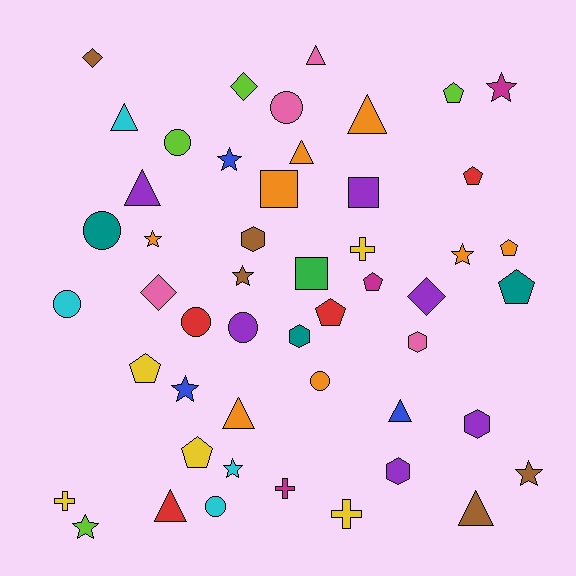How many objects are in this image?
There are 50 objects.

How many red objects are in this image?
There are 4 red objects.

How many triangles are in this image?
There are 9 triangles.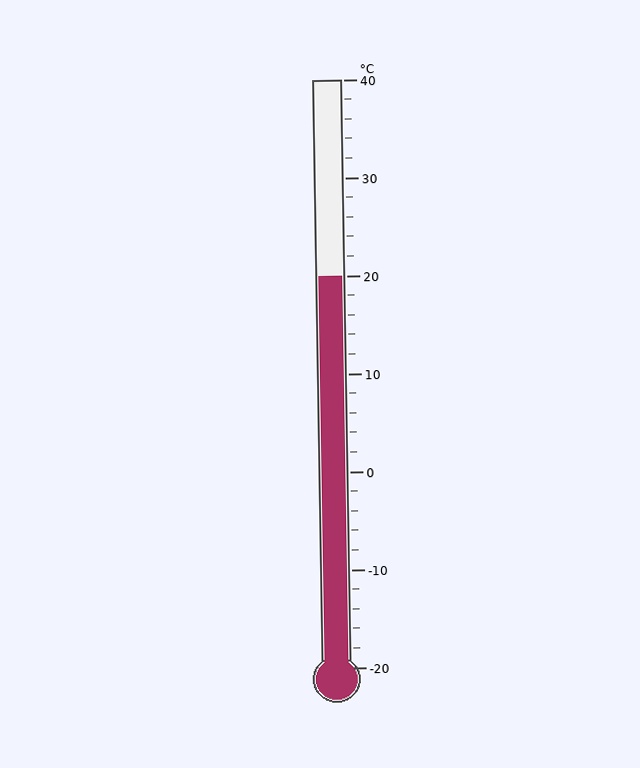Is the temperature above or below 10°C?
The temperature is above 10°C.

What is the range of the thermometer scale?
The thermometer scale ranges from -20°C to 40°C.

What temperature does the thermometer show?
The thermometer shows approximately 20°C.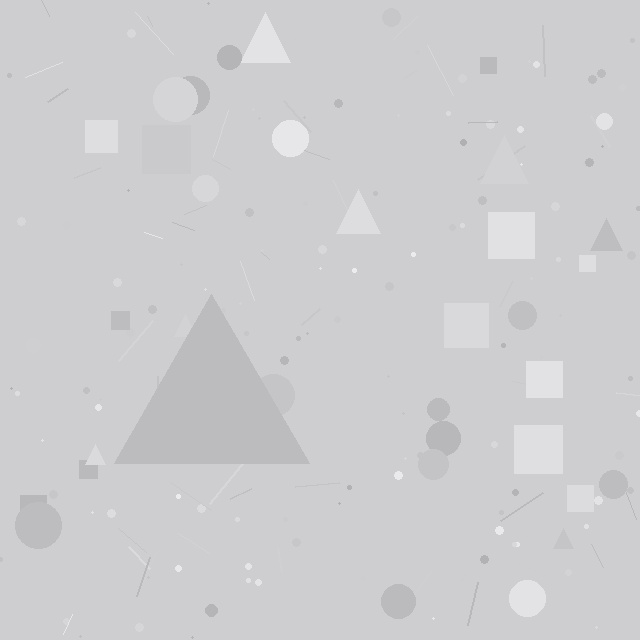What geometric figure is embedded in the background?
A triangle is embedded in the background.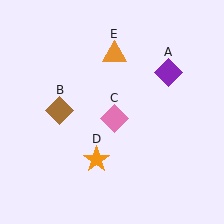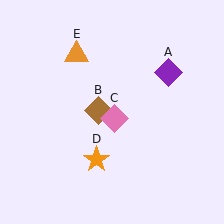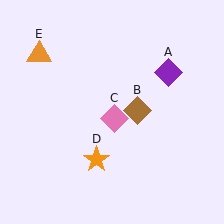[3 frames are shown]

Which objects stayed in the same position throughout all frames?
Purple diamond (object A) and pink diamond (object C) and orange star (object D) remained stationary.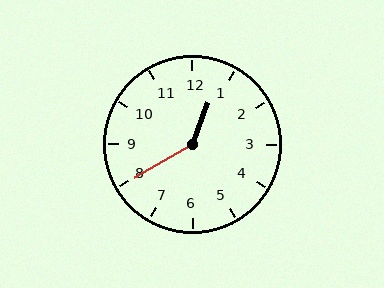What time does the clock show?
12:40.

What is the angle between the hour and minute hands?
Approximately 140 degrees.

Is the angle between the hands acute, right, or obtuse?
It is obtuse.